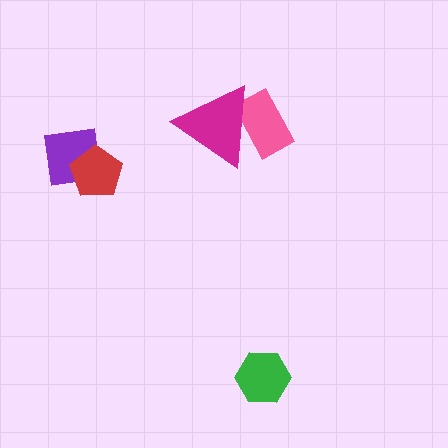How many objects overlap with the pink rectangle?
1 object overlaps with the pink rectangle.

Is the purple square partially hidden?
Yes, it is partially covered by another shape.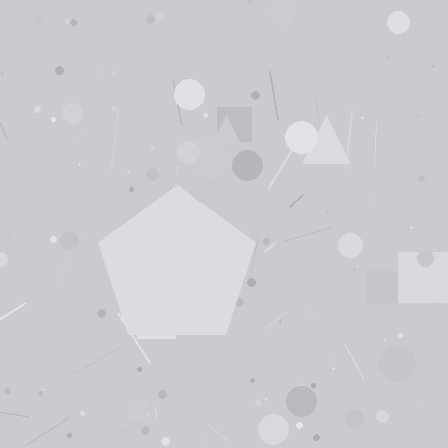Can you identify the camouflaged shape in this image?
The camouflaged shape is a pentagon.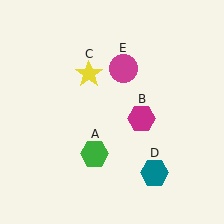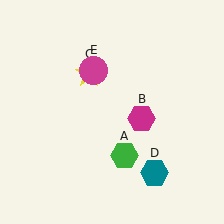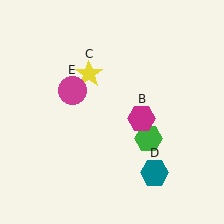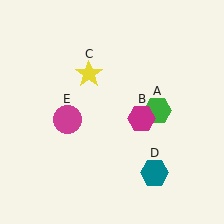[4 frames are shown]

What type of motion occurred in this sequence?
The green hexagon (object A), magenta circle (object E) rotated counterclockwise around the center of the scene.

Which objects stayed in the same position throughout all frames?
Magenta hexagon (object B) and yellow star (object C) and teal hexagon (object D) remained stationary.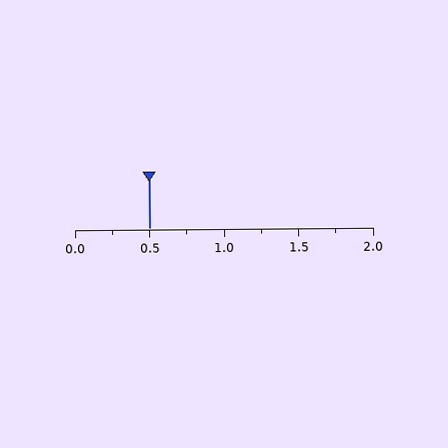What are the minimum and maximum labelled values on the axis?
The axis runs from 0.0 to 2.0.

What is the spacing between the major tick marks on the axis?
The major ticks are spaced 0.5 apart.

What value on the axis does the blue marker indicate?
The marker indicates approximately 0.5.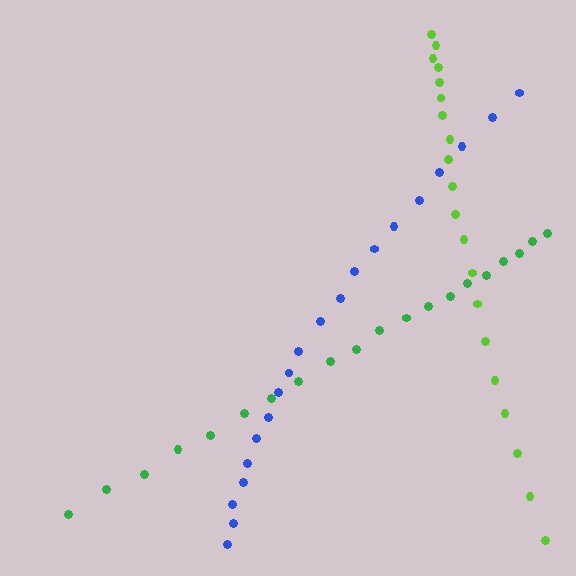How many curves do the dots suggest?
There are 3 distinct paths.